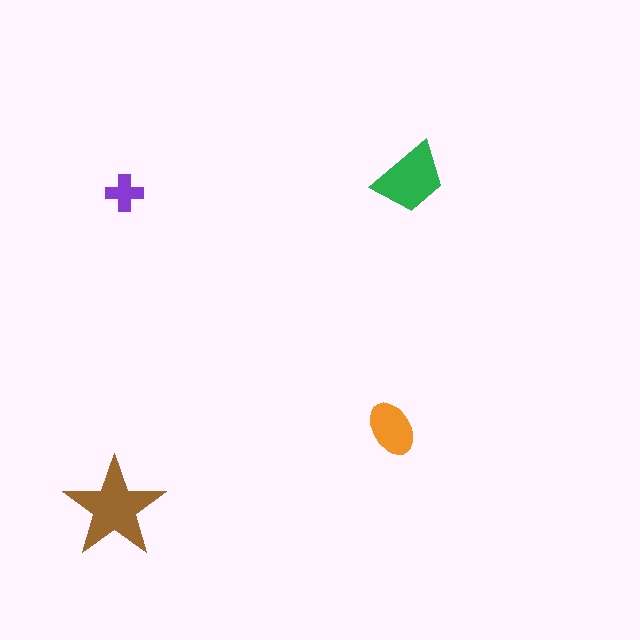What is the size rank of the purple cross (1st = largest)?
4th.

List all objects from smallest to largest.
The purple cross, the orange ellipse, the green trapezoid, the brown star.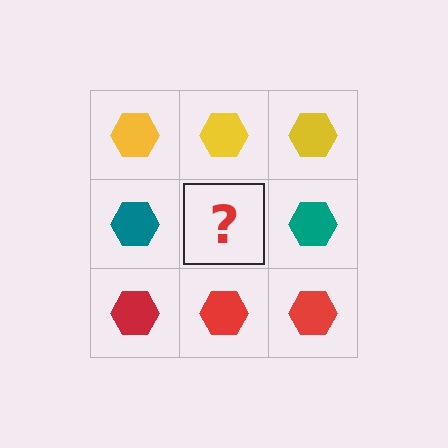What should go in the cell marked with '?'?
The missing cell should contain a teal hexagon.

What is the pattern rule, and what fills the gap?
The rule is that each row has a consistent color. The gap should be filled with a teal hexagon.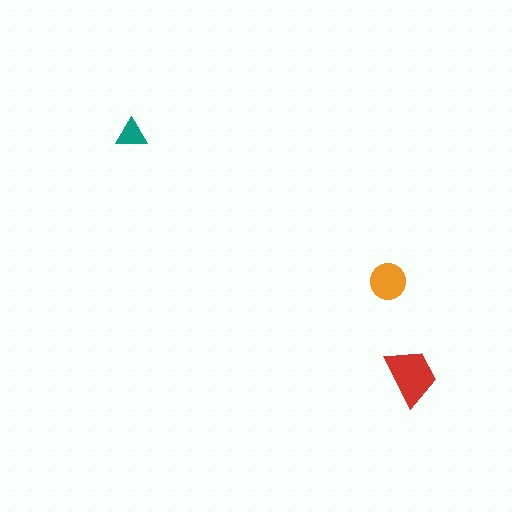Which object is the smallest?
The teal triangle.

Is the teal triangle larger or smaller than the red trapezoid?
Smaller.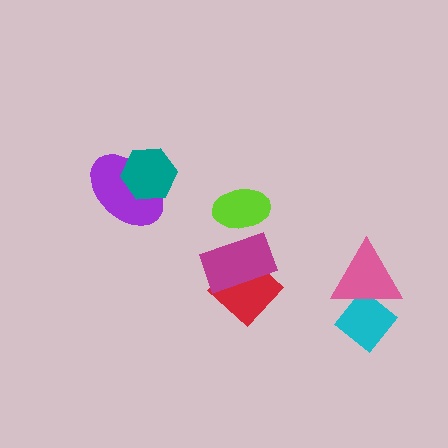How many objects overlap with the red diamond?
1 object overlaps with the red diamond.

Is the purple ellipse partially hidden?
Yes, it is partially covered by another shape.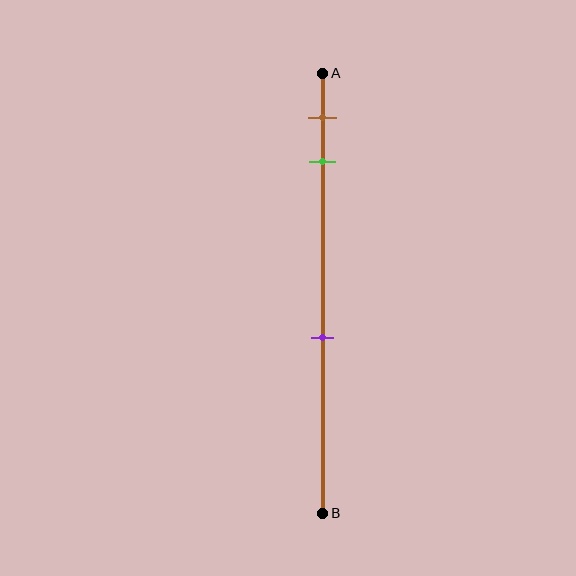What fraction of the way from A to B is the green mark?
The green mark is approximately 20% (0.2) of the way from A to B.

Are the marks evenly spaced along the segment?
No, the marks are not evenly spaced.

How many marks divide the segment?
There are 3 marks dividing the segment.